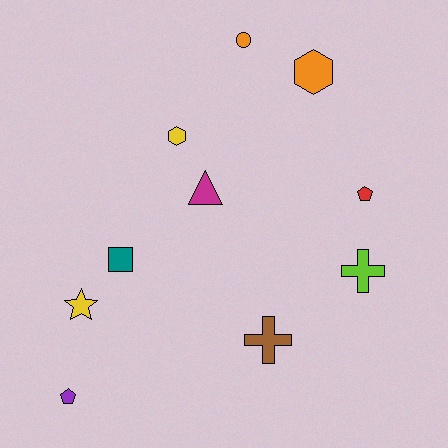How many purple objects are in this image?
There is 1 purple object.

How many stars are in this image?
There is 1 star.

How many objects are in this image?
There are 10 objects.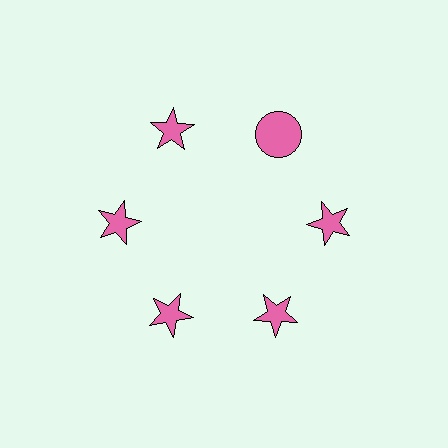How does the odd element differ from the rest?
It has a different shape: circle instead of star.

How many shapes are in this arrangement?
There are 6 shapes arranged in a ring pattern.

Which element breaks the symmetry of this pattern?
The pink circle at roughly the 1 o'clock position breaks the symmetry. All other shapes are pink stars.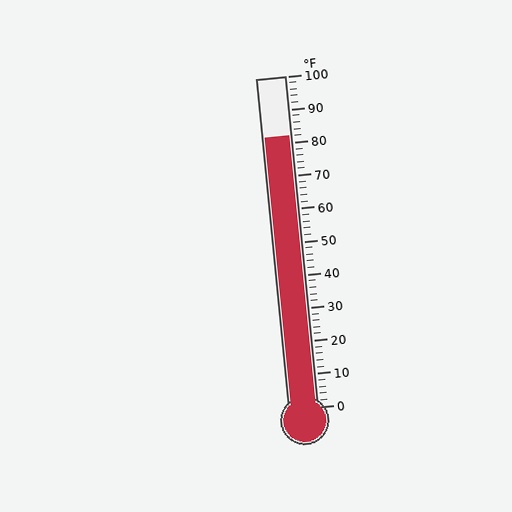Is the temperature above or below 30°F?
The temperature is above 30°F.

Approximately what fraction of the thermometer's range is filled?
The thermometer is filled to approximately 80% of its range.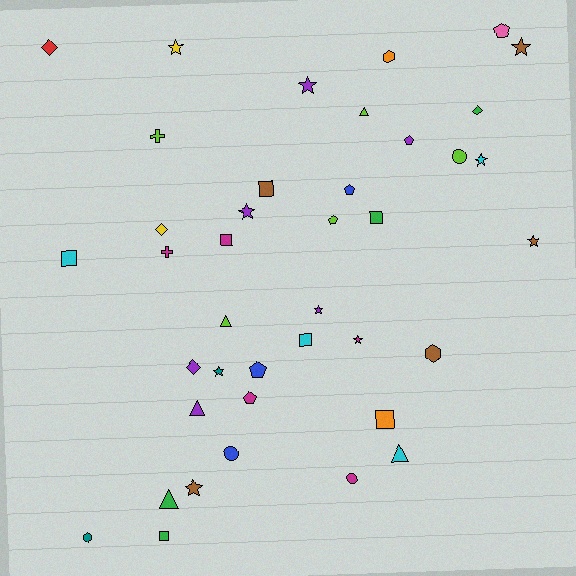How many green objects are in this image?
There are 4 green objects.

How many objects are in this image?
There are 40 objects.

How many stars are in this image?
There are 10 stars.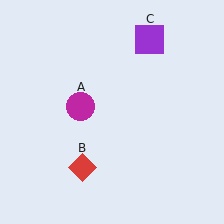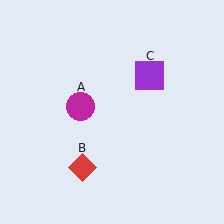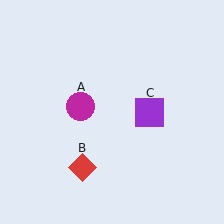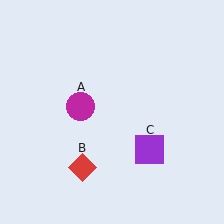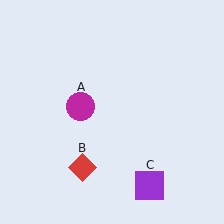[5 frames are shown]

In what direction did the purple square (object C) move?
The purple square (object C) moved down.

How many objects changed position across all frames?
1 object changed position: purple square (object C).